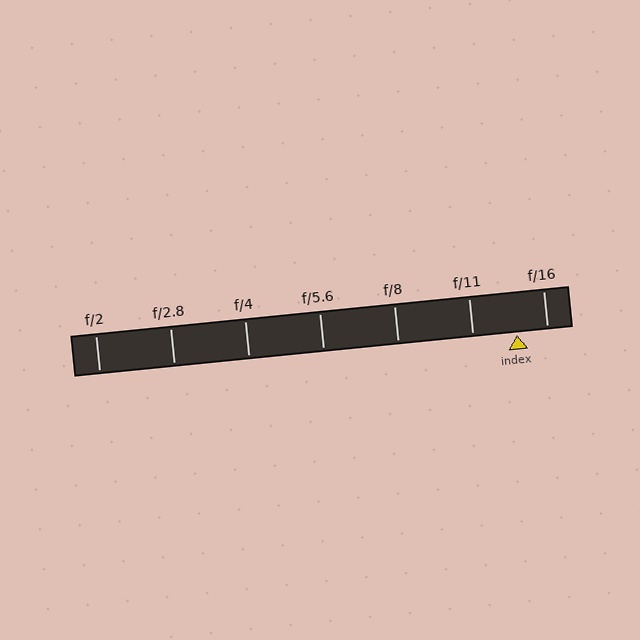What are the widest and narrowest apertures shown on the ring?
The widest aperture shown is f/2 and the narrowest is f/16.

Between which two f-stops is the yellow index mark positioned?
The index mark is between f/11 and f/16.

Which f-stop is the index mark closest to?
The index mark is closest to f/16.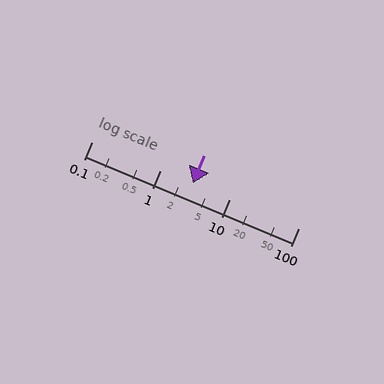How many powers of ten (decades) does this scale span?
The scale spans 3 decades, from 0.1 to 100.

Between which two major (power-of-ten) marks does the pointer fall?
The pointer is between 1 and 10.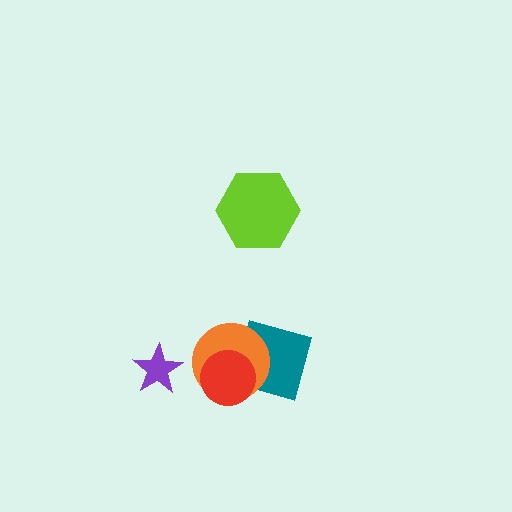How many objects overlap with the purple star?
0 objects overlap with the purple star.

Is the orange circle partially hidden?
Yes, it is partially covered by another shape.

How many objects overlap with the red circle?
2 objects overlap with the red circle.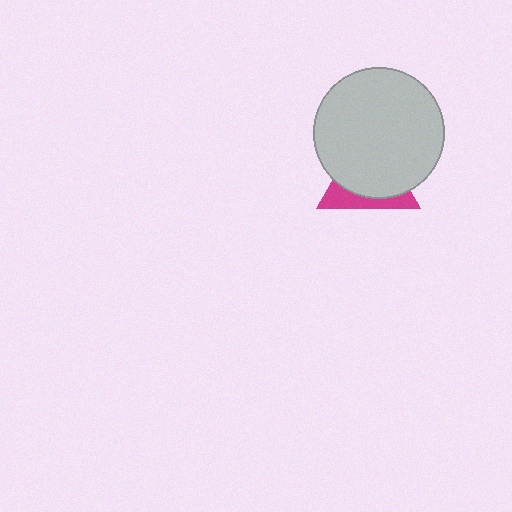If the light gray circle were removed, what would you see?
You would see the complete magenta triangle.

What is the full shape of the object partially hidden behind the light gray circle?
The partially hidden object is a magenta triangle.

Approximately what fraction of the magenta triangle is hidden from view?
Roughly 68% of the magenta triangle is hidden behind the light gray circle.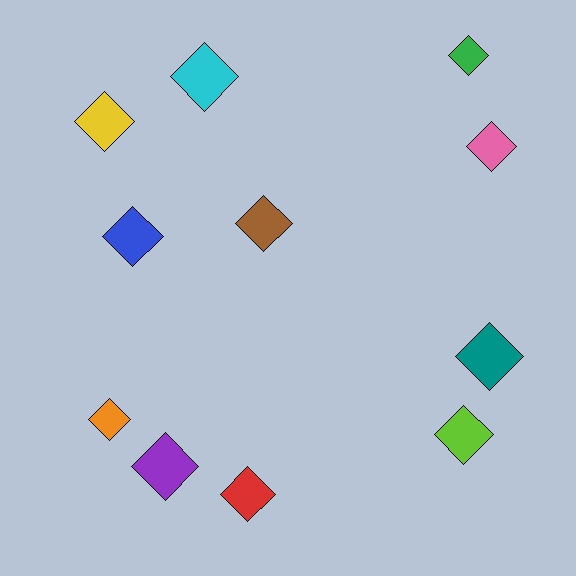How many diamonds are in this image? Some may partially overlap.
There are 11 diamonds.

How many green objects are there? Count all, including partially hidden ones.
There is 1 green object.